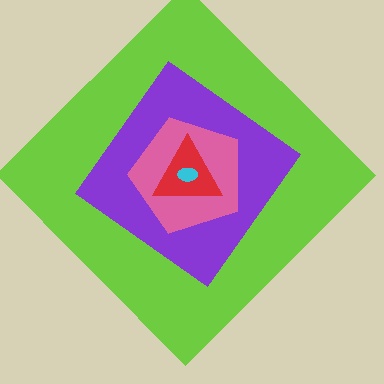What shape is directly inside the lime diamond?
The purple diamond.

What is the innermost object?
The cyan ellipse.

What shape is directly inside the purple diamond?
The pink pentagon.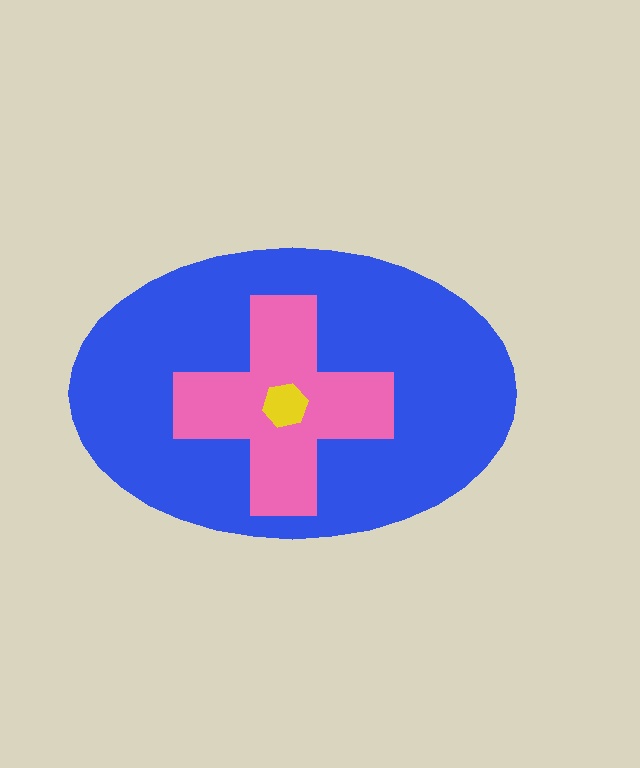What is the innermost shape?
The yellow hexagon.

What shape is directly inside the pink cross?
The yellow hexagon.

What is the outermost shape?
The blue ellipse.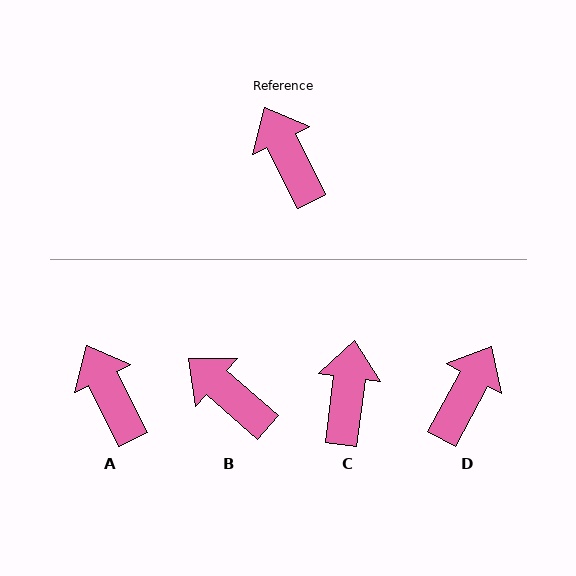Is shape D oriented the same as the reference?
No, it is off by about 55 degrees.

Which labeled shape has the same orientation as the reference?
A.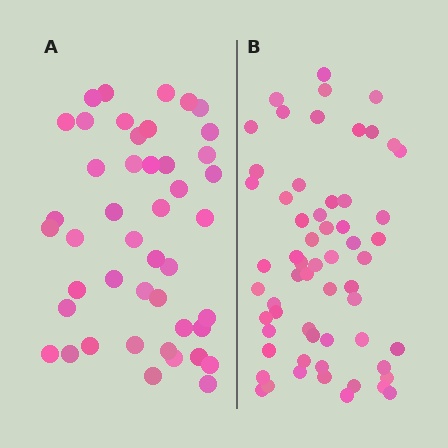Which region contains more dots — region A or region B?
Region B (the right region) has more dots.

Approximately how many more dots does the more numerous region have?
Region B has approximately 15 more dots than region A.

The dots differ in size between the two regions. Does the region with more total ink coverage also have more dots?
No. Region A has more total ink coverage because its dots are larger, but region B actually contains more individual dots. Total area can be misleading — the number of items is what matters here.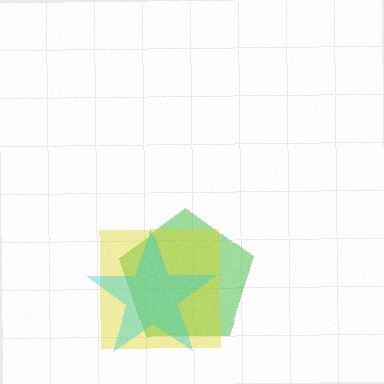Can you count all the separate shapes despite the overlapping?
Yes, there are 3 separate shapes.